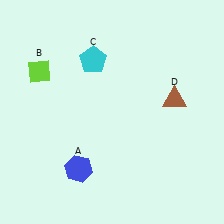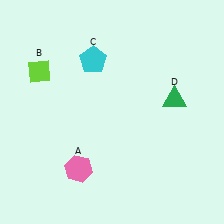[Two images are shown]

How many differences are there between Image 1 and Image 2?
There are 2 differences between the two images.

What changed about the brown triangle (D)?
In Image 1, D is brown. In Image 2, it changed to green.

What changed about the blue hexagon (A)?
In Image 1, A is blue. In Image 2, it changed to pink.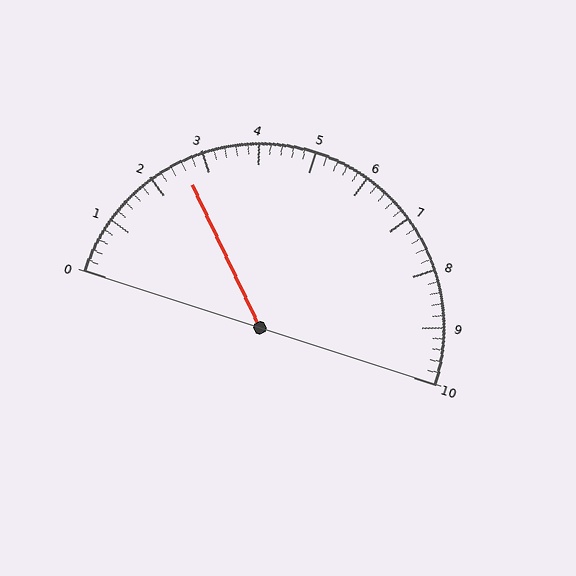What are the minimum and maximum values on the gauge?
The gauge ranges from 0 to 10.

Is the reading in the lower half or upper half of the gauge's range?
The reading is in the lower half of the range (0 to 10).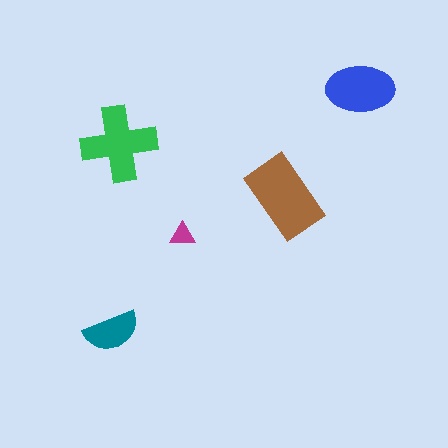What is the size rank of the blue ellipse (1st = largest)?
3rd.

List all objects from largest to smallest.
The brown rectangle, the green cross, the blue ellipse, the teal semicircle, the magenta triangle.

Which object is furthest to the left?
The teal semicircle is leftmost.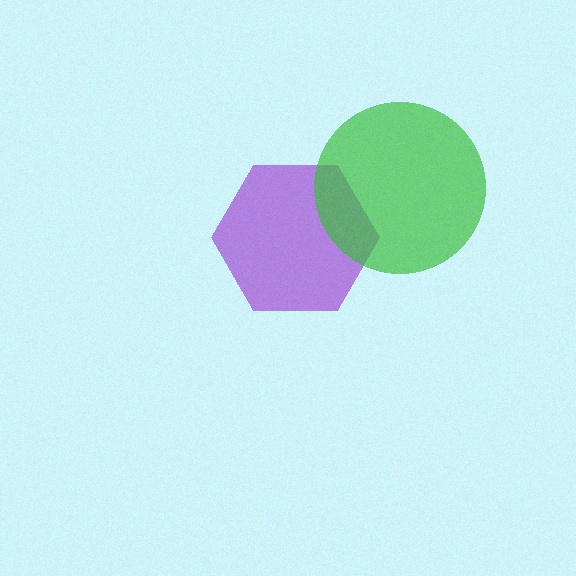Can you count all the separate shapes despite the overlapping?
Yes, there are 2 separate shapes.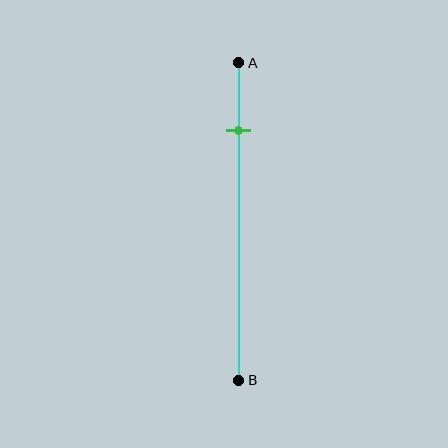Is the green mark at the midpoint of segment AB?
No, the mark is at about 20% from A, not at the 50% midpoint.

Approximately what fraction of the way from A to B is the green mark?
The green mark is approximately 20% of the way from A to B.